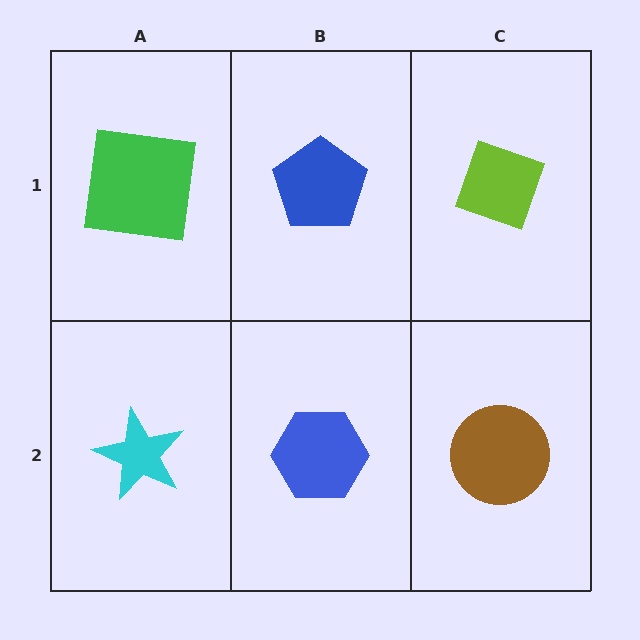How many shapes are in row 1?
3 shapes.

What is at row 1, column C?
A lime diamond.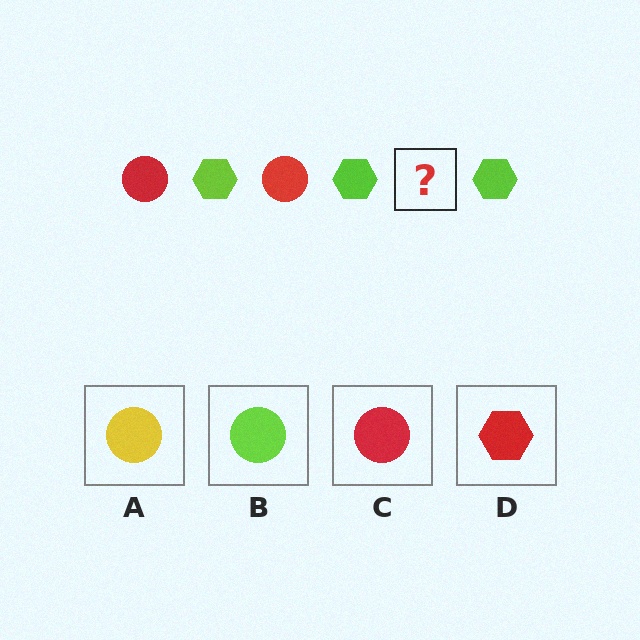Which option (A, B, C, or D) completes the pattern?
C.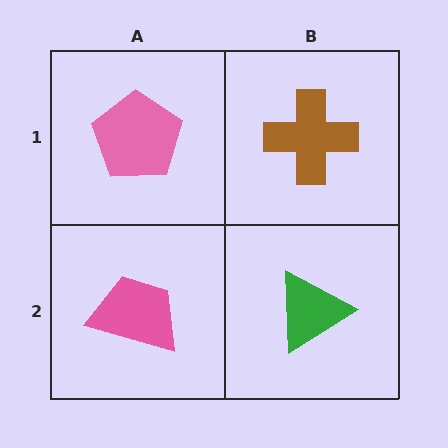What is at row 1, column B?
A brown cross.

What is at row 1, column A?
A pink pentagon.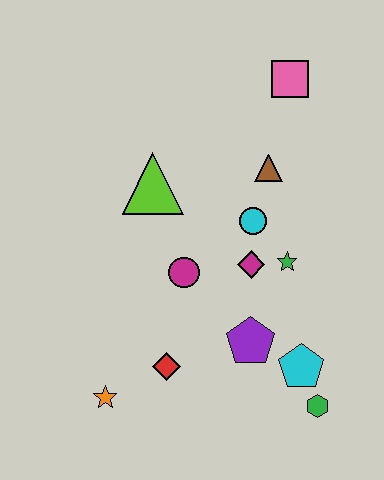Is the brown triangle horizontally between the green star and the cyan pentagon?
No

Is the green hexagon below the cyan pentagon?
Yes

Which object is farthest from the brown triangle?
The orange star is farthest from the brown triangle.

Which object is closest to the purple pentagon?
The cyan pentagon is closest to the purple pentagon.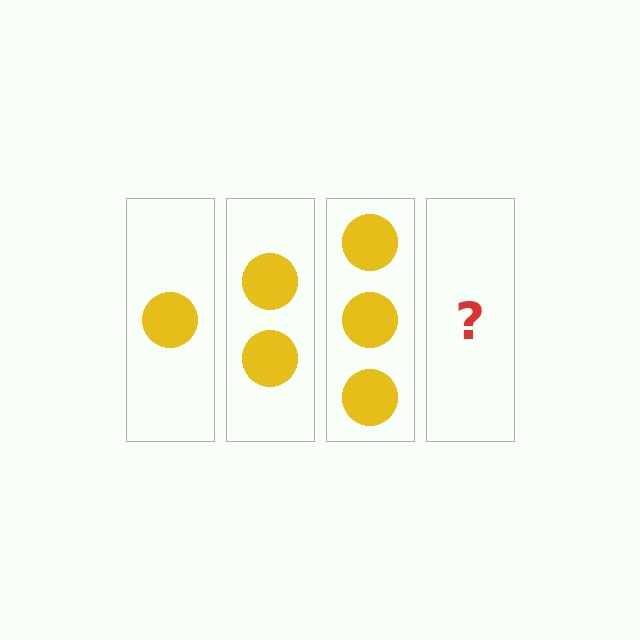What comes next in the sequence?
The next element should be 4 circles.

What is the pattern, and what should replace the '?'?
The pattern is that each step adds one more circle. The '?' should be 4 circles.